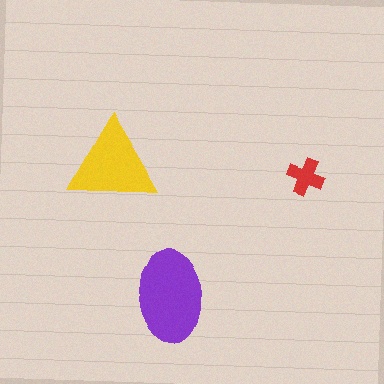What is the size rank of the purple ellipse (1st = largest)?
1st.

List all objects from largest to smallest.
The purple ellipse, the yellow triangle, the red cross.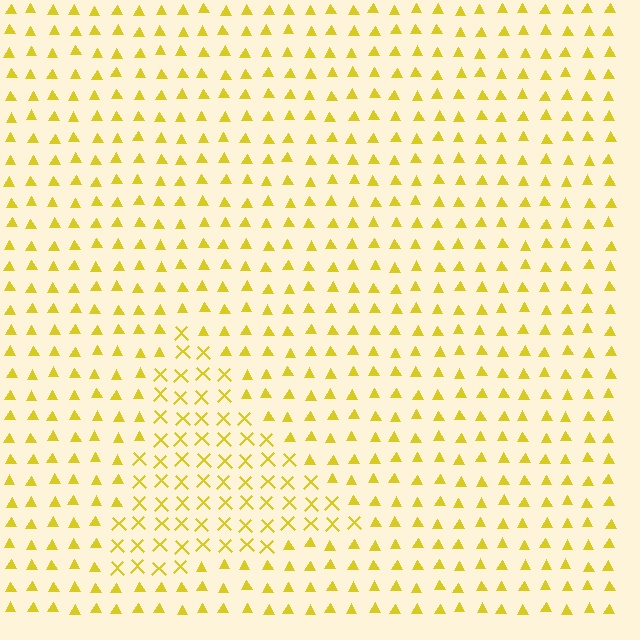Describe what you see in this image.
The image is filled with small yellow elements arranged in a uniform grid. A triangle-shaped region contains X marks, while the surrounding area contains triangles. The boundary is defined purely by the change in element shape.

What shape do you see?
I see a triangle.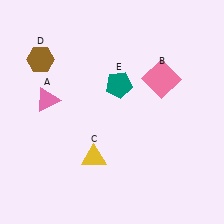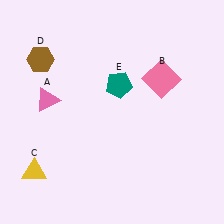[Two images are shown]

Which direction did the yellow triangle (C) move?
The yellow triangle (C) moved left.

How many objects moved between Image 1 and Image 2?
1 object moved between the two images.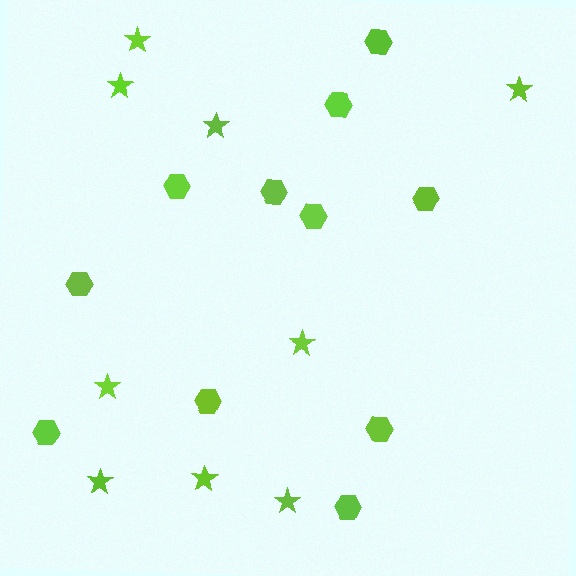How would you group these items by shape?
There are 2 groups: one group of hexagons (11) and one group of stars (9).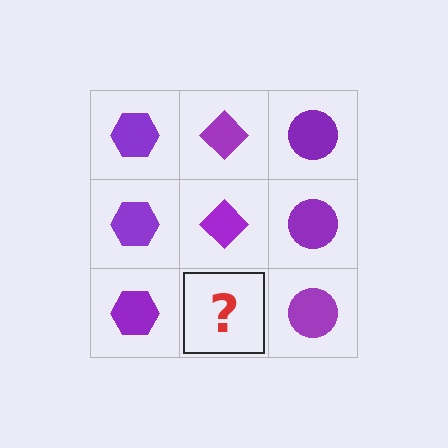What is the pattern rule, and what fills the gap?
The rule is that each column has a consistent shape. The gap should be filled with a purple diamond.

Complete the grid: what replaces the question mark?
The question mark should be replaced with a purple diamond.